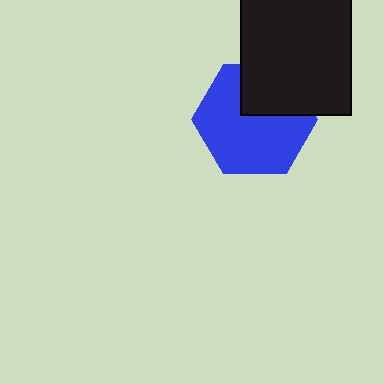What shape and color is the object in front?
The object in front is a black rectangle.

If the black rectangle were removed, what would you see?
You would see the complete blue hexagon.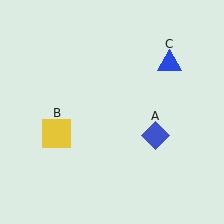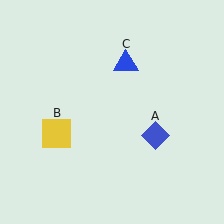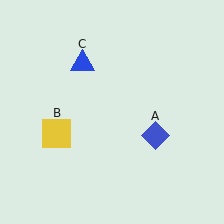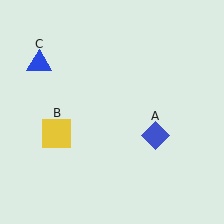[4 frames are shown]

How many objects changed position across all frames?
1 object changed position: blue triangle (object C).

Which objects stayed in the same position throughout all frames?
Blue diamond (object A) and yellow square (object B) remained stationary.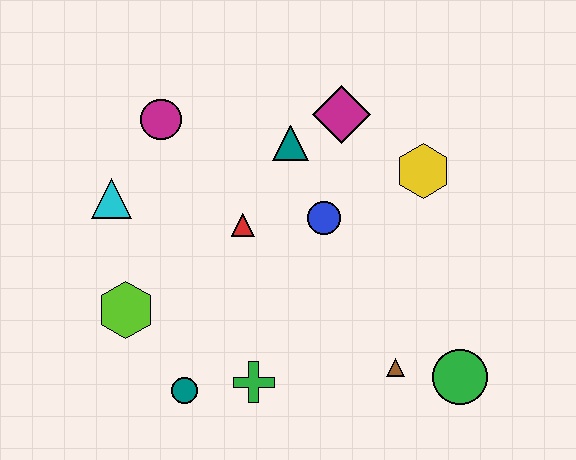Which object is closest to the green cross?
The teal circle is closest to the green cross.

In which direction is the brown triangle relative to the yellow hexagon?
The brown triangle is below the yellow hexagon.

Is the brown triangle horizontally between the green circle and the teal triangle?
Yes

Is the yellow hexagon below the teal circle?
No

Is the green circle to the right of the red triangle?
Yes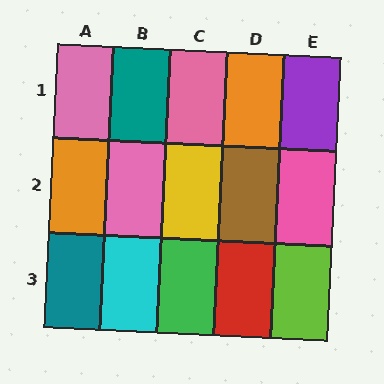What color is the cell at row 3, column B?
Cyan.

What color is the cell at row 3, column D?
Red.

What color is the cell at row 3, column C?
Green.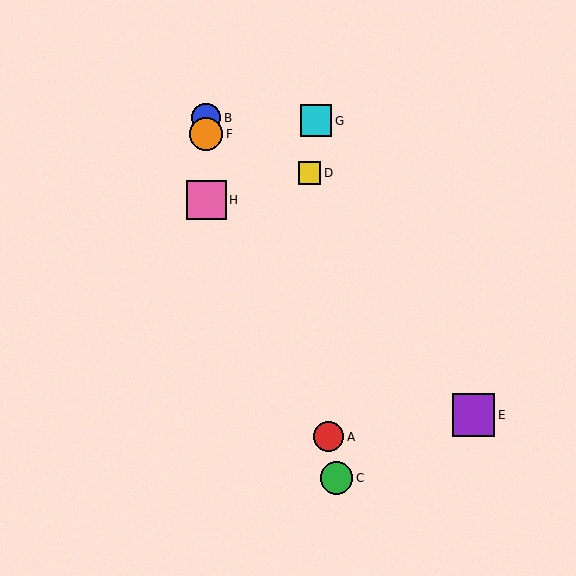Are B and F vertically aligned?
Yes, both are at x≈206.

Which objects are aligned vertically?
Objects B, F, H are aligned vertically.